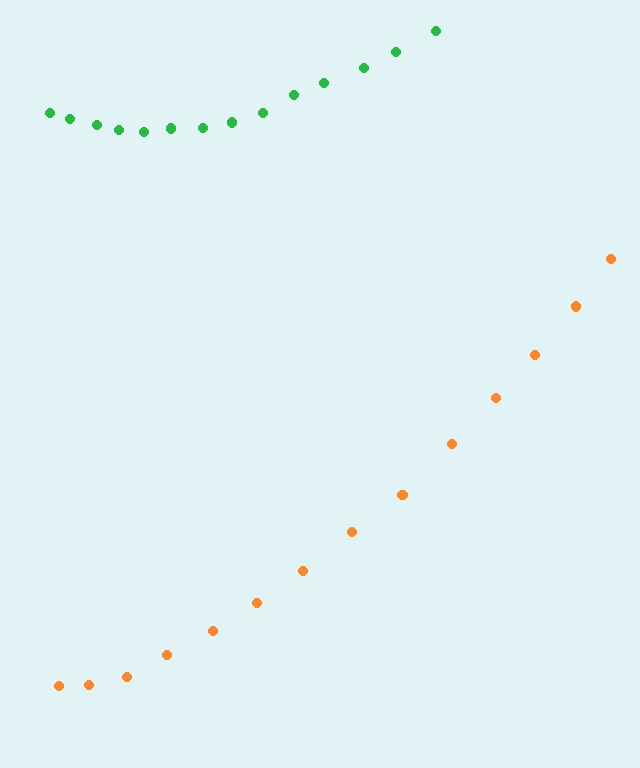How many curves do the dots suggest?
There are 2 distinct paths.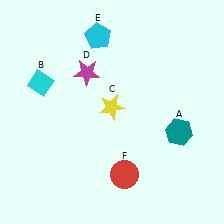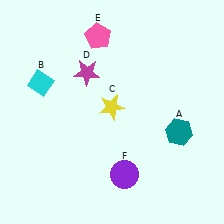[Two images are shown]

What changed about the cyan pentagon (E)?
In Image 1, E is cyan. In Image 2, it changed to pink.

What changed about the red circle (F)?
In Image 1, F is red. In Image 2, it changed to purple.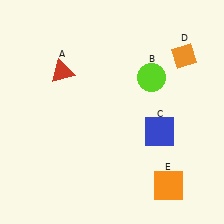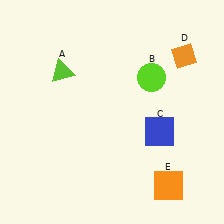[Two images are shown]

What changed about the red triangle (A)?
In Image 1, A is red. In Image 2, it changed to lime.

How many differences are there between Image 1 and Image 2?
There is 1 difference between the two images.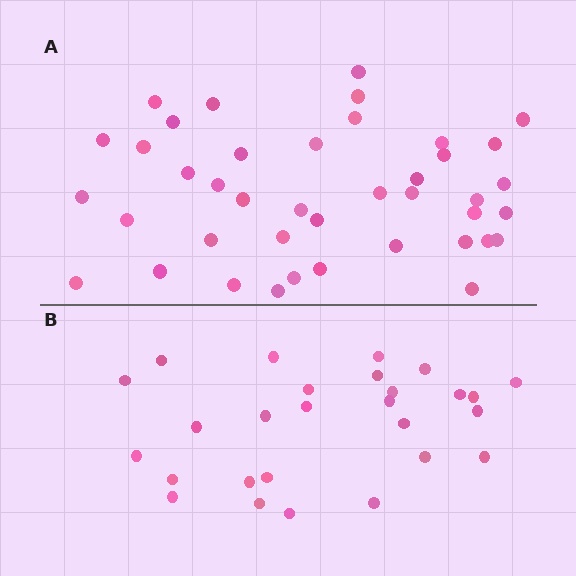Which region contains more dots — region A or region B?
Region A (the top region) has more dots.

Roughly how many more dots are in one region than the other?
Region A has approximately 15 more dots than region B.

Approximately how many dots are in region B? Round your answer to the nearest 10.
About 30 dots. (The exact count is 27, which rounds to 30.)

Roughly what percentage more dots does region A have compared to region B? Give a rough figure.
About 50% more.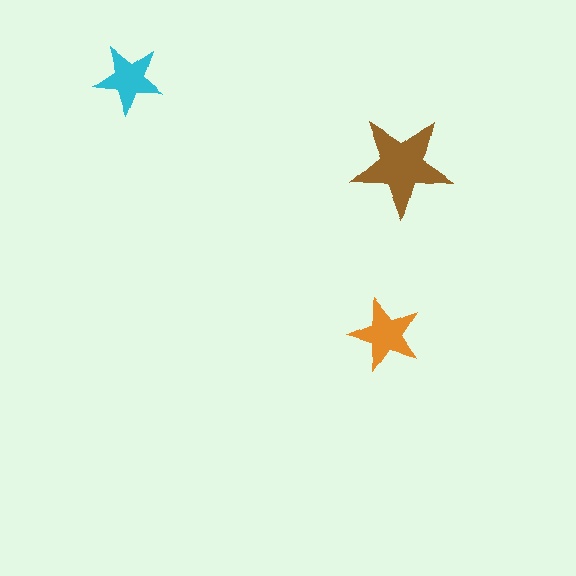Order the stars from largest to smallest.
the brown one, the orange one, the cyan one.